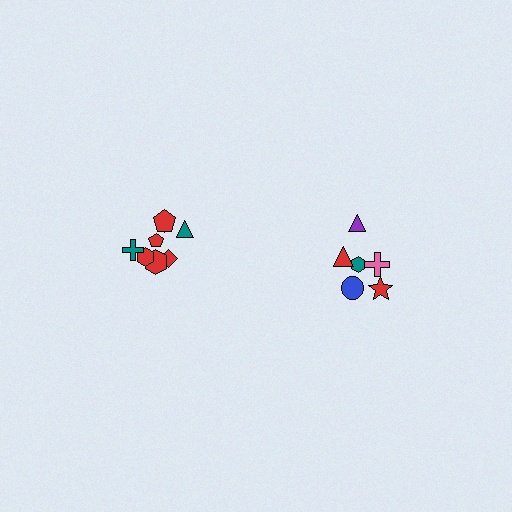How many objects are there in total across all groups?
There are 14 objects.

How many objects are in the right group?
There are 6 objects.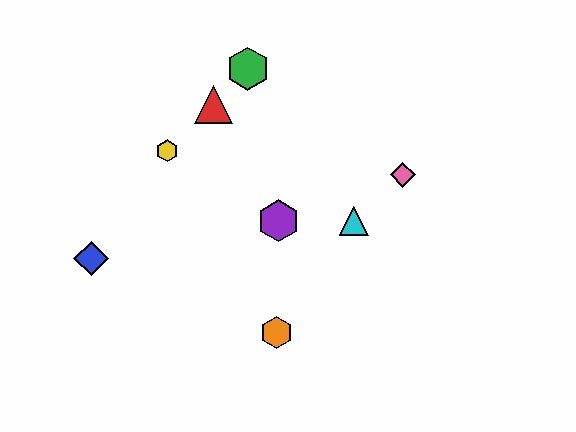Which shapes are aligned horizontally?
The purple hexagon, the cyan triangle are aligned horizontally.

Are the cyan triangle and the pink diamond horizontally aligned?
No, the cyan triangle is at y≈221 and the pink diamond is at y≈175.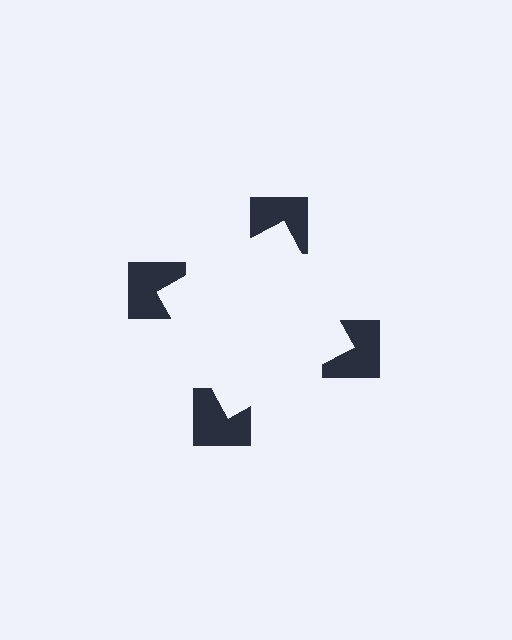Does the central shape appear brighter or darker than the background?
It typically appears slightly brighter than the background, even though no actual brightness change is drawn.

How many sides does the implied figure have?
4 sides.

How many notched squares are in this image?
There are 4 — one at each vertex of the illusory square.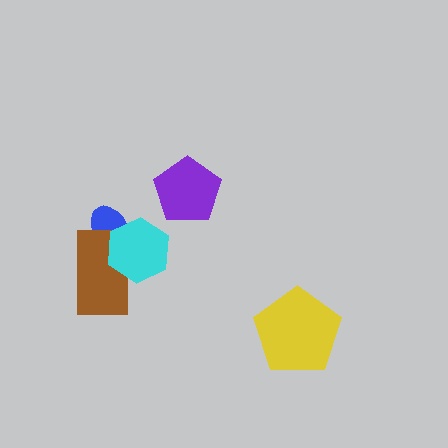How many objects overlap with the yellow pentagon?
0 objects overlap with the yellow pentagon.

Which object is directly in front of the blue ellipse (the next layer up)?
The brown rectangle is directly in front of the blue ellipse.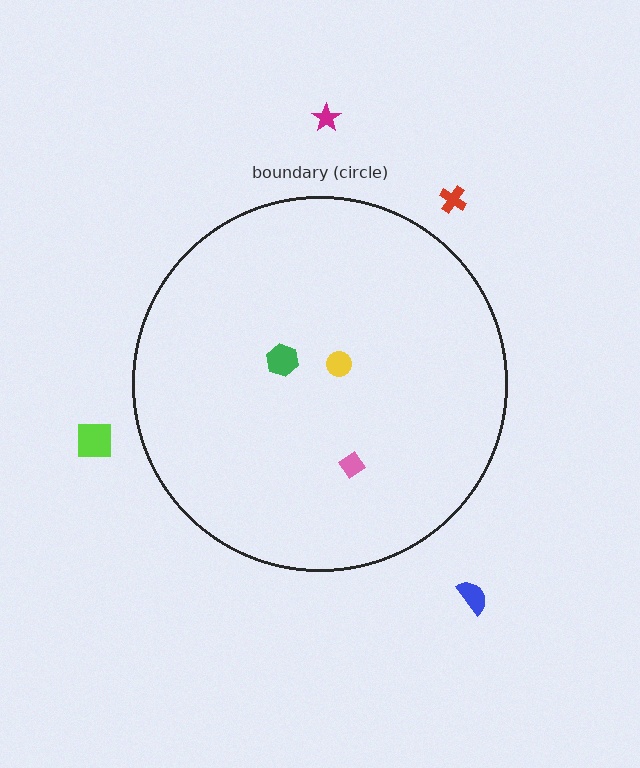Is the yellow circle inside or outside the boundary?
Inside.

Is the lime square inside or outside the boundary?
Outside.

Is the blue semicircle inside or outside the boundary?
Outside.